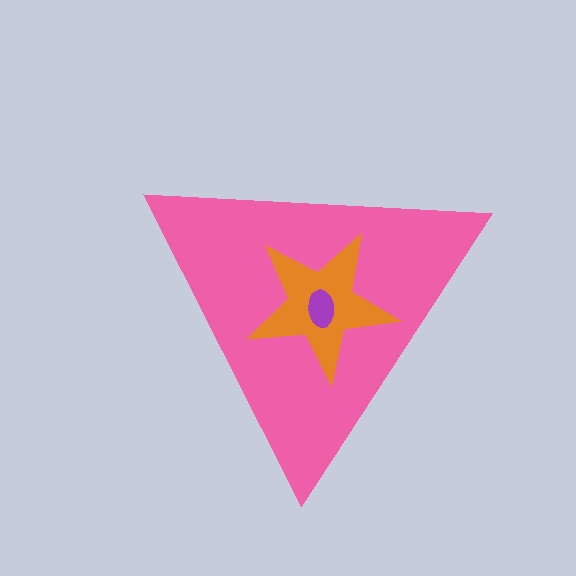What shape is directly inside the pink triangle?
The orange star.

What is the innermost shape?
The purple ellipse.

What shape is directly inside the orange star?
The purple ellipse.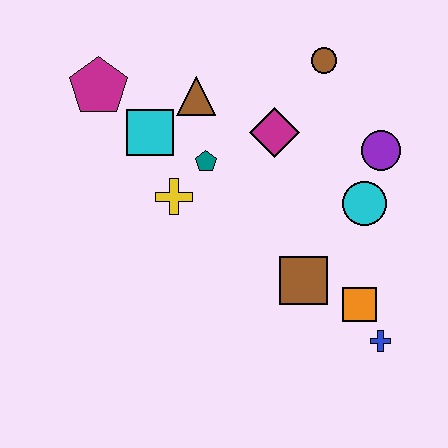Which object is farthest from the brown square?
The magenta pentagon is farthest from the brown square.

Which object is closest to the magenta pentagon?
The cyan square is closest to the magenta pentagon.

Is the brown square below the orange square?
No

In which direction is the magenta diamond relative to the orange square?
The magenta diamond is above the orange square.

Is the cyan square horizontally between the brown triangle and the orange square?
No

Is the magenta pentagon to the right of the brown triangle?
No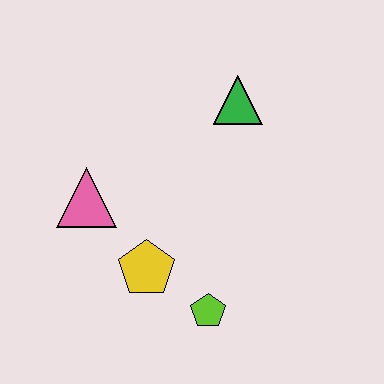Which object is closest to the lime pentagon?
The yellow pentagon is closest to the lime pentagon.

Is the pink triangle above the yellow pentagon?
Yes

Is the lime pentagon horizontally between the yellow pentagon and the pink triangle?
No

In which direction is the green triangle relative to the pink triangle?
The green triangle is to the right of the pink triangle.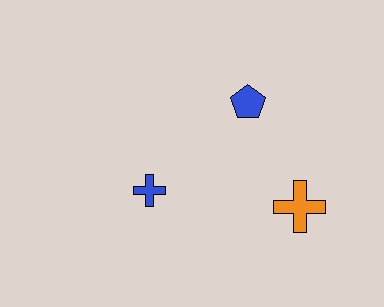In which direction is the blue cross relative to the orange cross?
The blue cross is to the left of the orange cross.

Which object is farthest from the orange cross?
The blue cross is farthest from the orange cross.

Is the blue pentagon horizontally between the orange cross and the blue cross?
Yes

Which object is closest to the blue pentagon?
The orange cross is closest to the blue pentagon.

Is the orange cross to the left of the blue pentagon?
No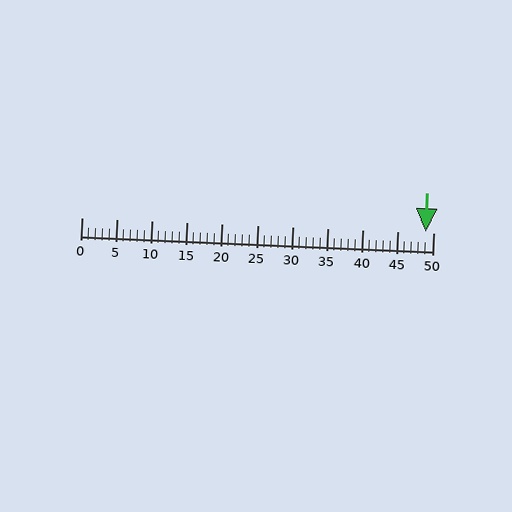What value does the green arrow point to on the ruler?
The green arrow points to approximately 49.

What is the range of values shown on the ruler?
The ruler shows values from 0 to 50.